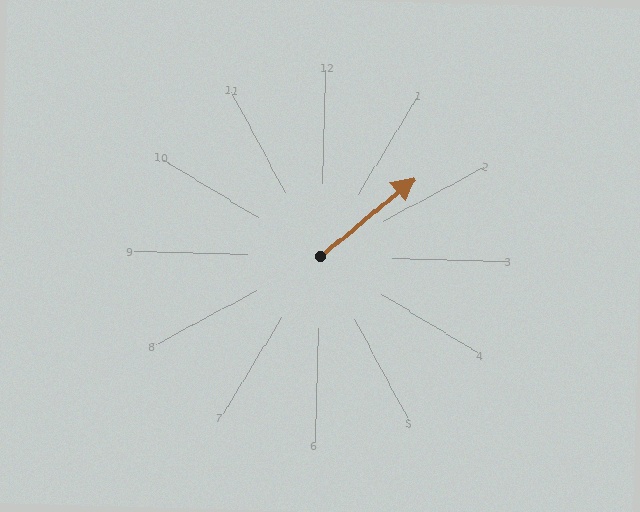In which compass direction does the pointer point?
Northeast.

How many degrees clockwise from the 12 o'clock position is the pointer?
Approximately 49 degrees.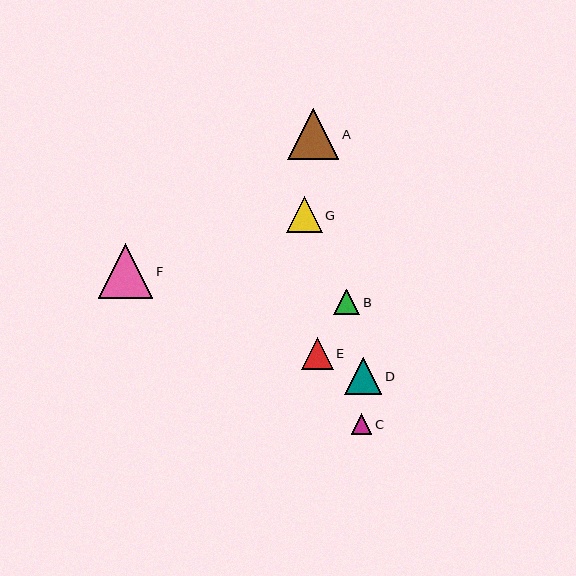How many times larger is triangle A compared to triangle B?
Triangle A is approximately 2.0 times the size of triangle B.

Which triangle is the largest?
Triangle F is the largest with a size of approximately 55 pixels.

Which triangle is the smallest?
Triangle C is the smallest with a size of approximately 21 pixels.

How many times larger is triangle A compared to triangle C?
Triangle A is approximately 2.5 times the size of triangle C.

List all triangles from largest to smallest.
From largest to smallest: F, A, D, G, E, B, C.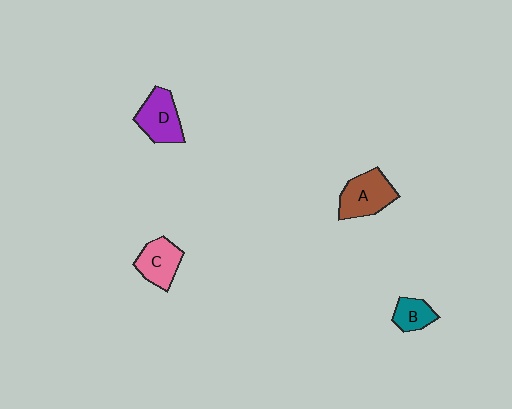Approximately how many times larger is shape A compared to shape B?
Approximately 1.8 times.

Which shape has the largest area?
Shape A (brown).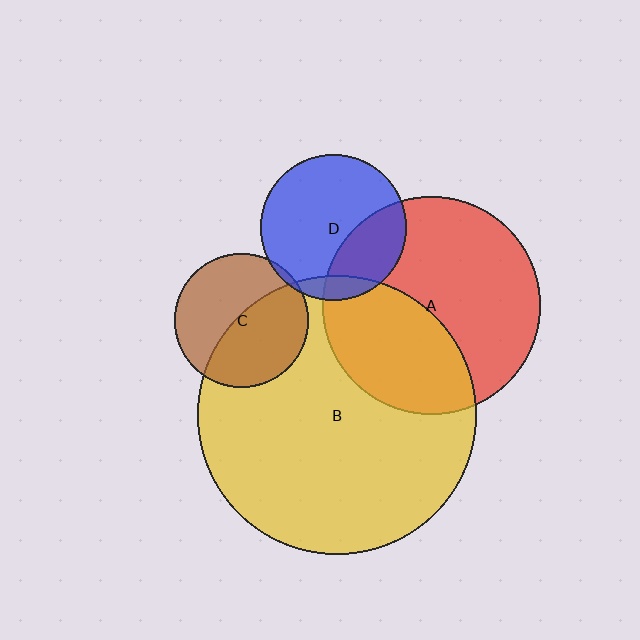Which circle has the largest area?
Circle B (yellow).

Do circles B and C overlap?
Yes.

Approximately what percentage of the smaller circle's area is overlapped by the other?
Approximately 50%.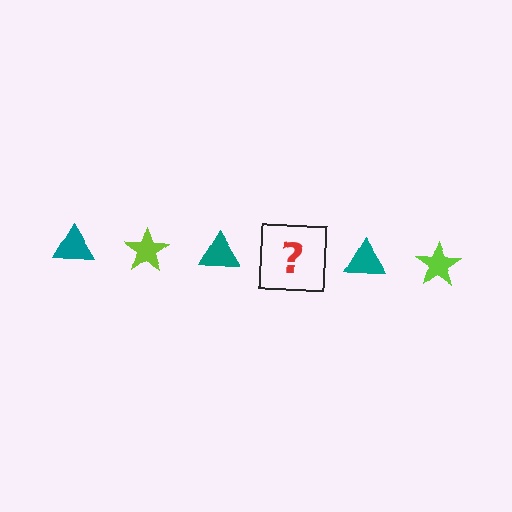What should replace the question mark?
The question mark should be replaced with a lime star.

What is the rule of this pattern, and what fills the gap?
The rule is that the pattern alternates between teal triangle and lime star. The gap should be filled with a lime star.